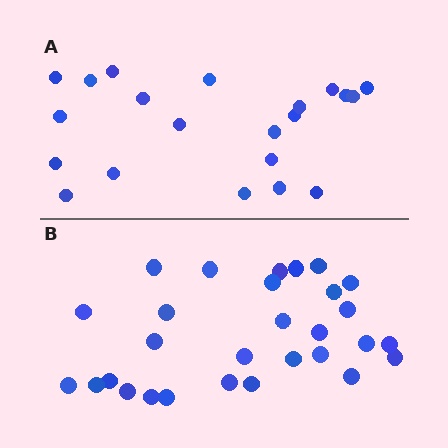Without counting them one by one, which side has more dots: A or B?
Region B (the bottom region) has more dots.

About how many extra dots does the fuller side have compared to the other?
Region B has roughly 8 or so more dots than region A.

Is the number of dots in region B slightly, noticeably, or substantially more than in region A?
Region B has noticeably more, but not dramatically so. The ratio is roughly 1.4 to 1.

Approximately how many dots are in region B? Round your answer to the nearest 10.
About 30 dots. (The exact count is 29, which rounds to 30.)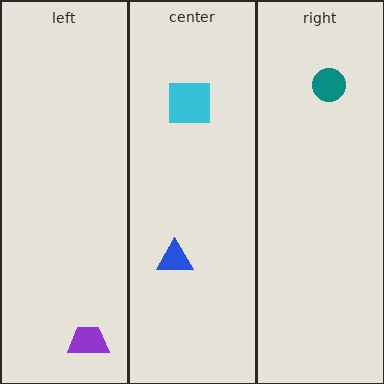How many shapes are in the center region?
2.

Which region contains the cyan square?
The center region.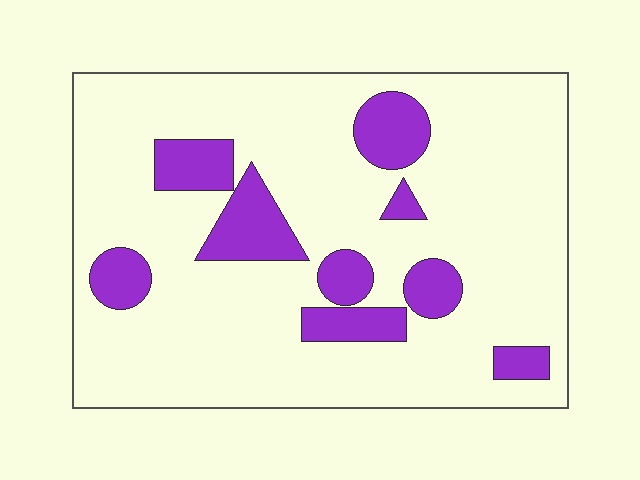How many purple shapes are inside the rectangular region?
9.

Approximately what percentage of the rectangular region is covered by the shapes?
Approximately 20%.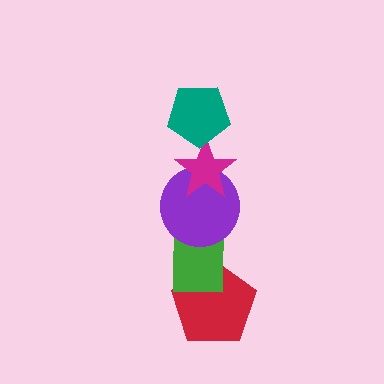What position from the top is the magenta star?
The magenta star is 2nd from the top.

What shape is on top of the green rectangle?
The purple circle is on top of the green rectangle.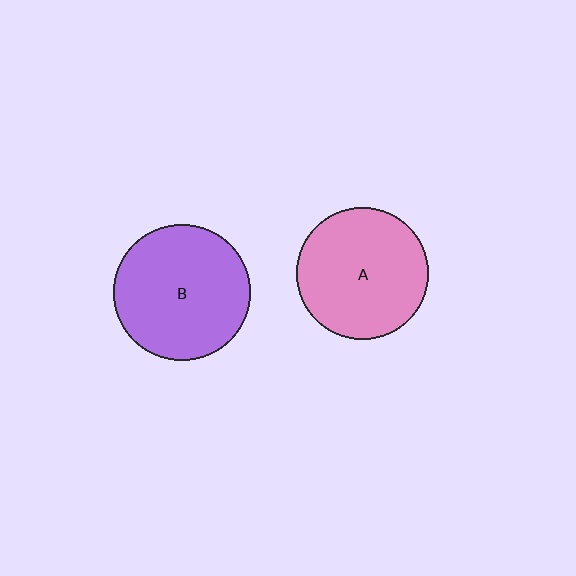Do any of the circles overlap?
No, none of the circles overlap.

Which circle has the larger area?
Circle B (purple).